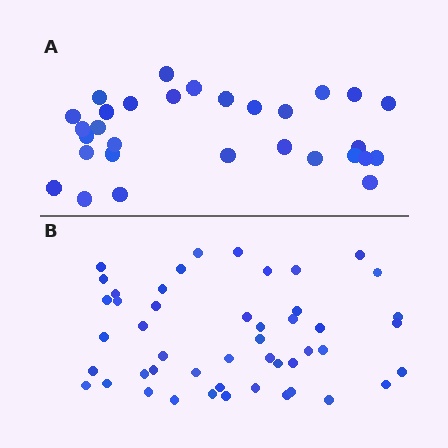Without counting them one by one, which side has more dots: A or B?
Region B (the bottom region) has more dots.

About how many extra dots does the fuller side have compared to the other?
Region B has approximately 20 more dots than region A.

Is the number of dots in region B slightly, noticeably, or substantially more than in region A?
Region B has substantially more. The ratio is roughly 1.6 to 1.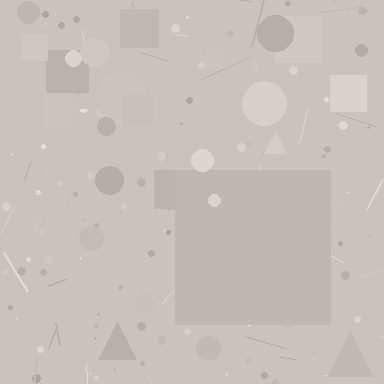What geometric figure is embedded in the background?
A square is embedded in the background.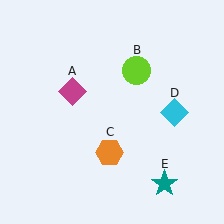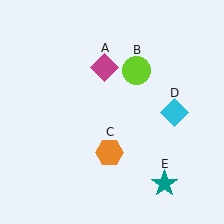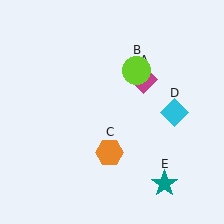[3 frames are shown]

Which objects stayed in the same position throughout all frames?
Lime circle (object B) and orange hexagon (object C) and cyan diamond (object D) and teal star (object E) remained stationary.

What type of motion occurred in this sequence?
The magenta diamond (object A) rotated clockwise around the center of the scene.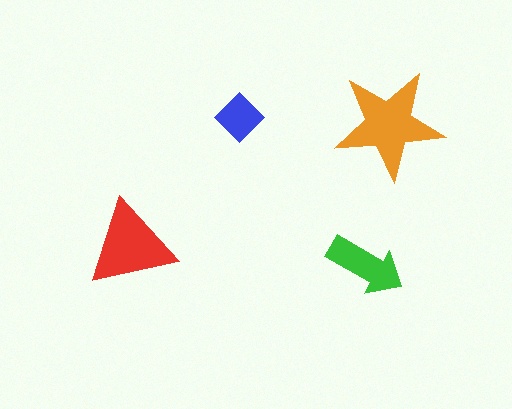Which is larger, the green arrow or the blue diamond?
The green arrow.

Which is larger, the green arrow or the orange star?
The orange star.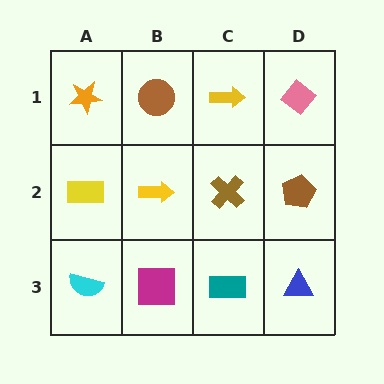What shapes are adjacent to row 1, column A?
A yellow rectangle (row 2, column A), a brown circle (row 1, column B).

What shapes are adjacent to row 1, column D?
A brown pentagon (row 2, column D), a yellow arrow (row 1, column C).